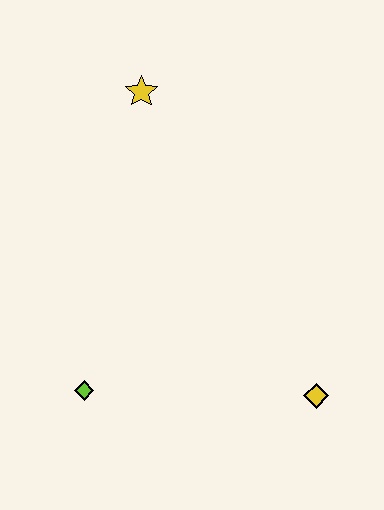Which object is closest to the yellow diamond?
The lime diamond is closest to the yellow diamond.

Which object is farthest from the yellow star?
The yellow diamond is farthest from the yellow star.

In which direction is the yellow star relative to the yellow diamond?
The yellow star is above the yellow diamond.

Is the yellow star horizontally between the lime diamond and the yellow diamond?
Yes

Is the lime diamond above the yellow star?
No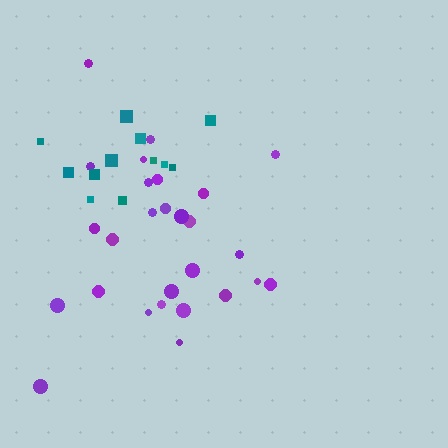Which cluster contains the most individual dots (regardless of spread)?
Purple (27).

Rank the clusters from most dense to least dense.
purple, teal.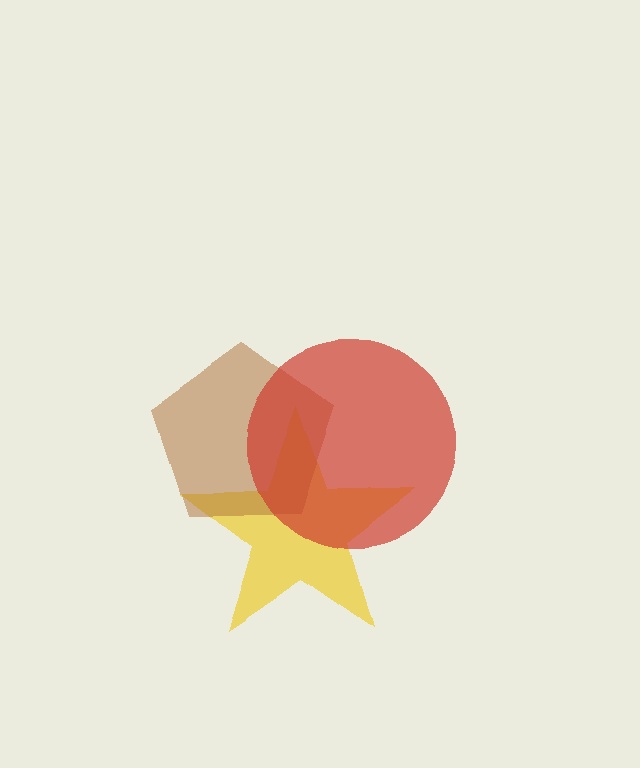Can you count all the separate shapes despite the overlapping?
Yes, there are 3 separate shapes.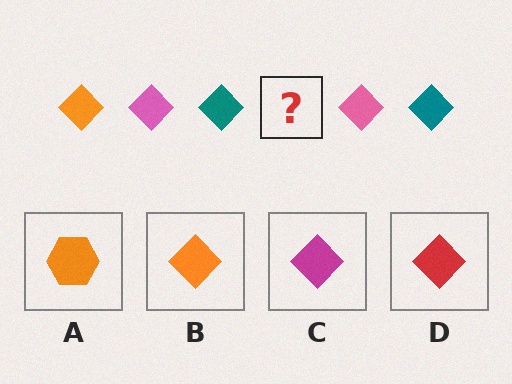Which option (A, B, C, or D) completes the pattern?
B.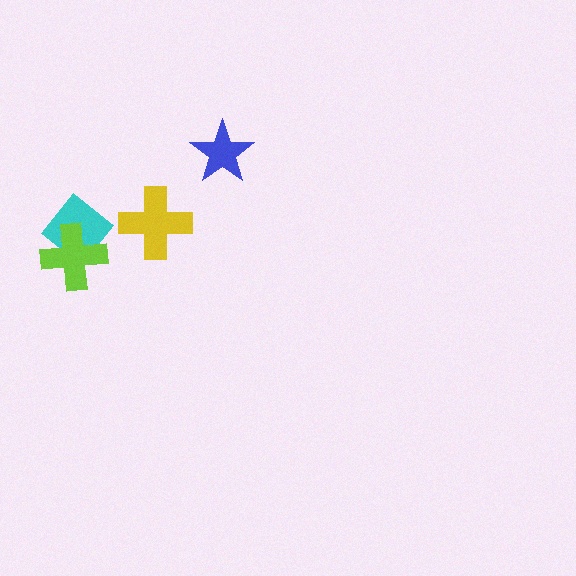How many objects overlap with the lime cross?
1 object overlaps with the lime cross.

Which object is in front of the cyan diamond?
The lime cross is in front of the cyan diamond.